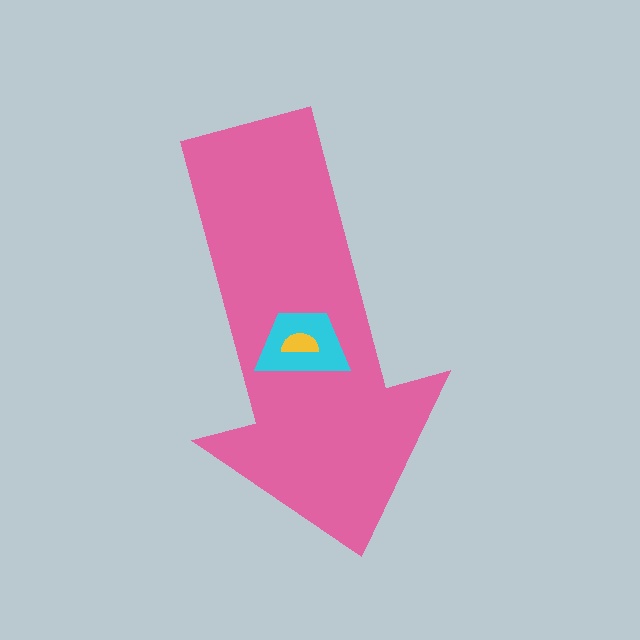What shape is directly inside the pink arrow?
The cyan trapezoid.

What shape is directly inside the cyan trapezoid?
The yellow semicircle.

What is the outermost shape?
The pink arrow.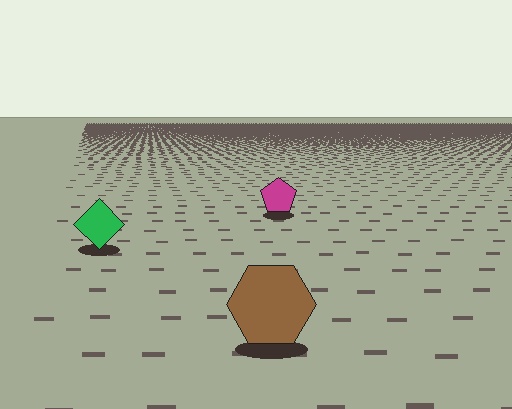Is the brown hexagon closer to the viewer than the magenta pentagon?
Yes. The brown hexagon is closer — you can tell from the texture gradient: the ground texture is coarser near it.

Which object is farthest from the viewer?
The magenta pentagon is farthest from the viewer. It appears smaller and the ground texture around it is denser.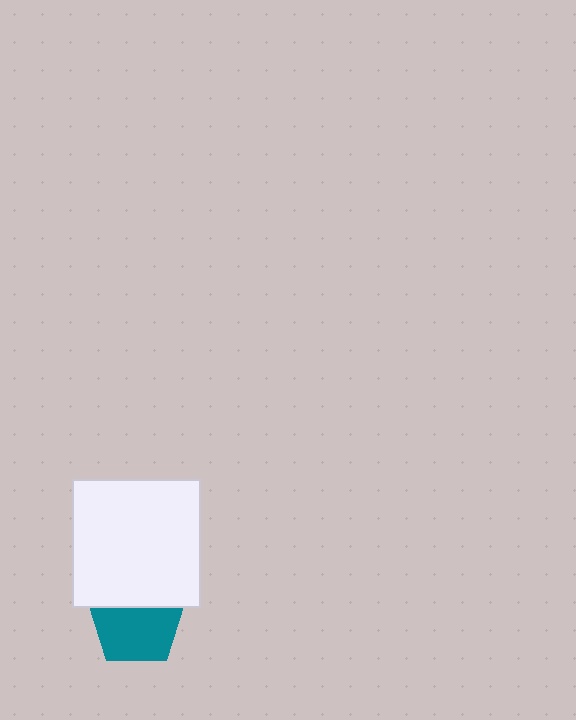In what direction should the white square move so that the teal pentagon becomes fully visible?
The white square should move up. That is the shortest direction to clear the overlap and leave the teal pentagon fully visible.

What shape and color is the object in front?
The object in front is a white square.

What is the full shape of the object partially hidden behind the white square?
The partially hidden object is a teal pentagon.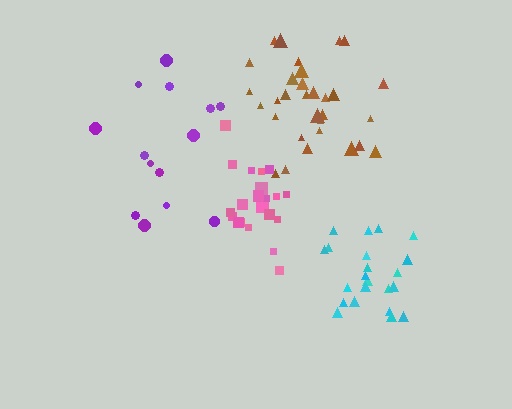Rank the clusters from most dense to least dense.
pink, brown, cyan, purple.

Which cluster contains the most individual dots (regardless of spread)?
Brown (31).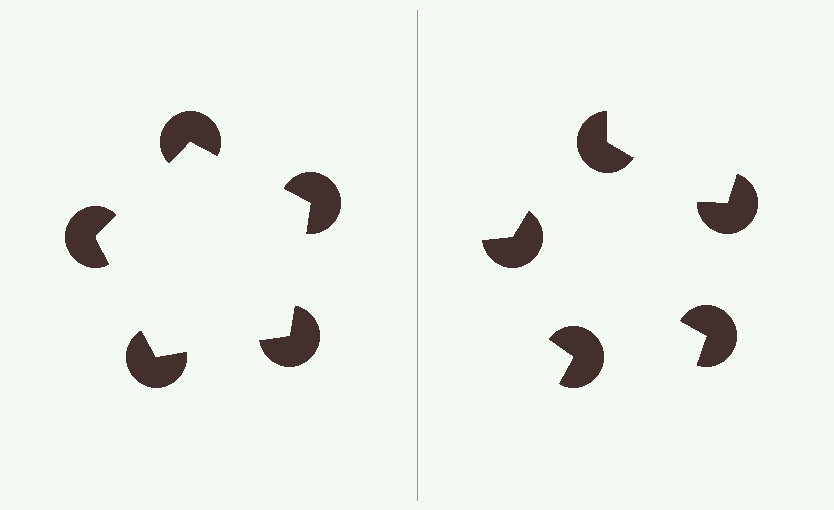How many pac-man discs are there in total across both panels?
10 — 5 on each side.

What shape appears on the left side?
An illusory pentagon.